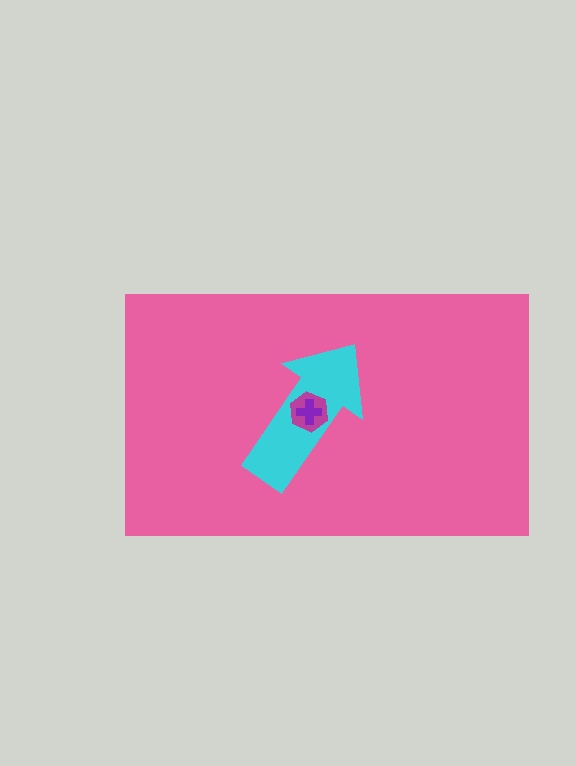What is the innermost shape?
The purple cross.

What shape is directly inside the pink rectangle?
The cyan arrow.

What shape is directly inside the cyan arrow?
The magenta hexagon.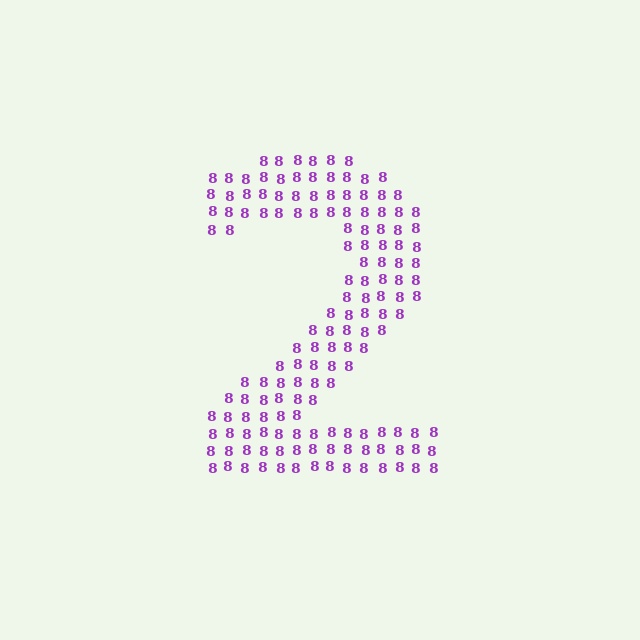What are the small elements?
The small elements are digit 8's.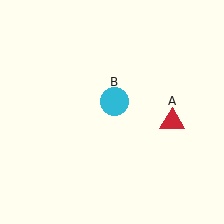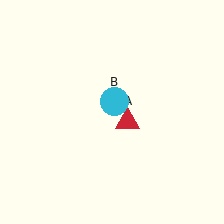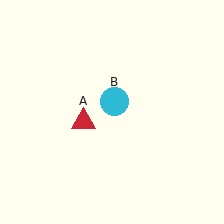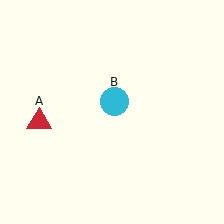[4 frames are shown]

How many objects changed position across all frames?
1 object changed position: red triangle (object A).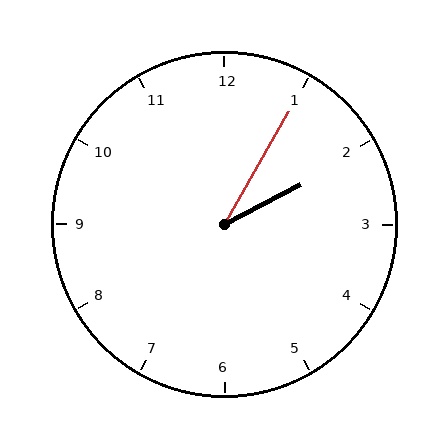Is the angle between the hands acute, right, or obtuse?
It is acute.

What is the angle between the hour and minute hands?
Approximately 32 degrees.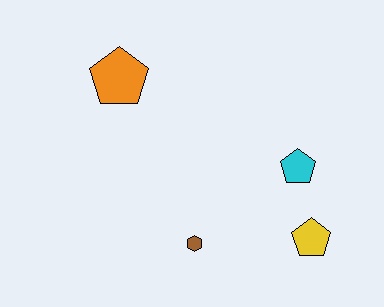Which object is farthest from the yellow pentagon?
The orange pentagon is farthest from the yellow pentagon.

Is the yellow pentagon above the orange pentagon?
No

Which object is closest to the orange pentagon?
The brown hexagon is closest to the orange pentagon.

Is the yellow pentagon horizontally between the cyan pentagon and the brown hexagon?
No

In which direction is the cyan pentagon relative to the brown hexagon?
The cyan pentagon is to the right of the brown hexagon.